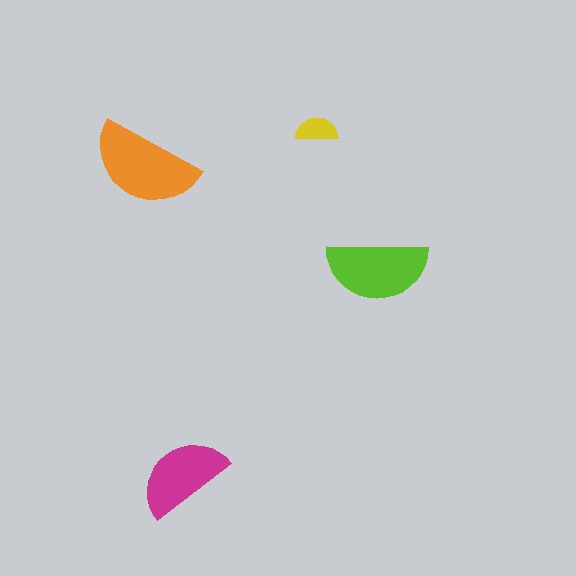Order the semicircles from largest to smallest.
the orange one, the lime one, the magenta one, the yellow one.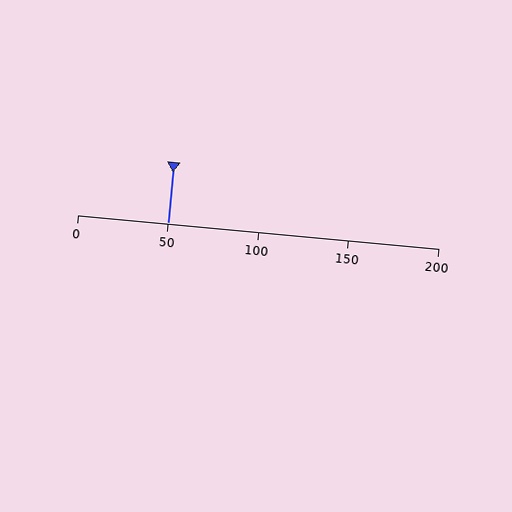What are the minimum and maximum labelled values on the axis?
The axis runs from 0 to 200.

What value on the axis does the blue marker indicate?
The marker indicates approximately 50.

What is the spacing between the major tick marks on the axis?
The major ticks are spaced 50 apart.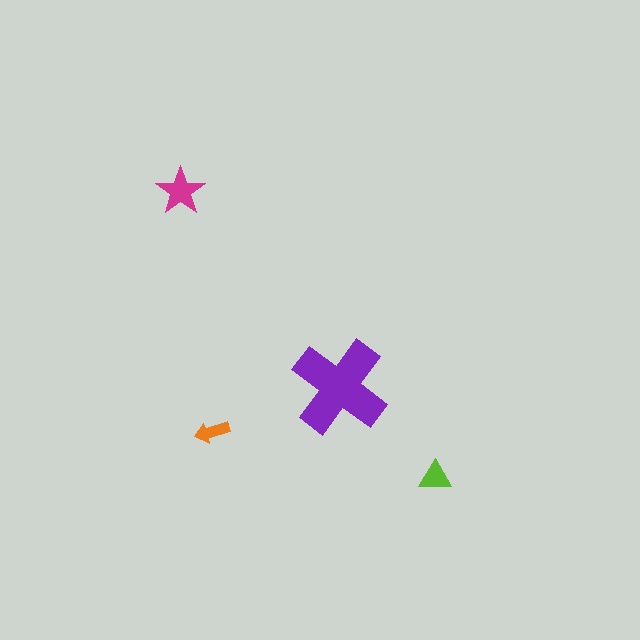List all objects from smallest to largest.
The orange arrow, the lime triangle, the magenta star, the purple cross.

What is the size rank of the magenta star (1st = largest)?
2nd.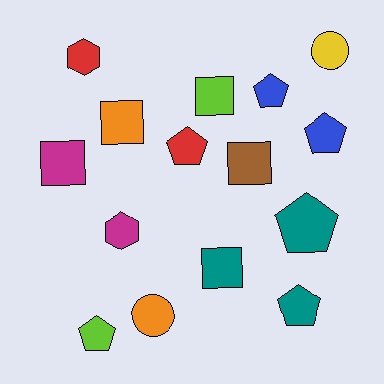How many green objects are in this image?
There are no green objects.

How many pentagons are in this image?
There are 6 pentagons.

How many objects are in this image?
There are 15 objects.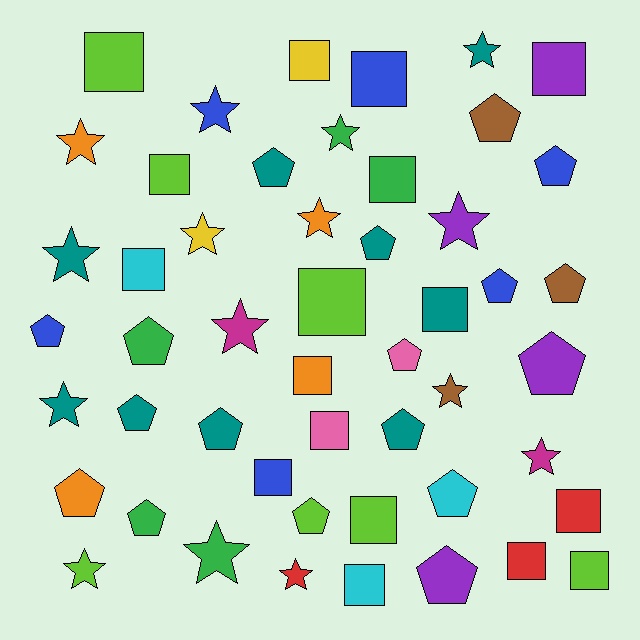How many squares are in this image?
There are 17 squares.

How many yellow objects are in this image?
There are 2 yellow objects.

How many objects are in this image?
There are 50 objects.